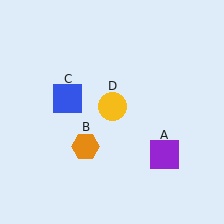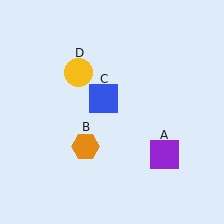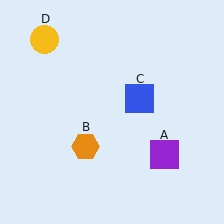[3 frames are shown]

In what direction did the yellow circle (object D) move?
The yellow circle (object D) moved up and to the left.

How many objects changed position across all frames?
2 objects changed position: blue square (object C), yellow circle (object D).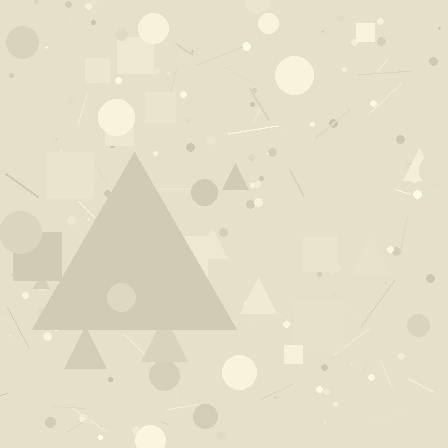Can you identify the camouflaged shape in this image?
The camouflaged shape is a triangle.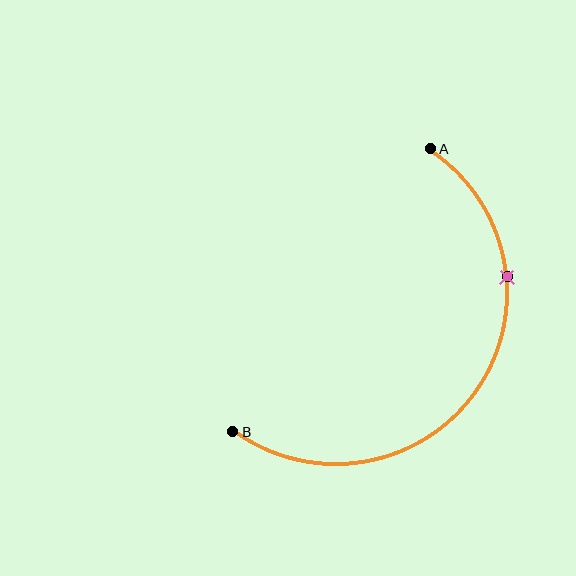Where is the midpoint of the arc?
The arc midpoint is the point on the curve farthest from the straight line joining A and B. It sits below and to the right of that line.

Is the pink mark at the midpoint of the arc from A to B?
No. The pink mark lies on the arc but is closer to endpoint A. The arc midpoint would be at the point on the curve equidistant along the arc from both A and B.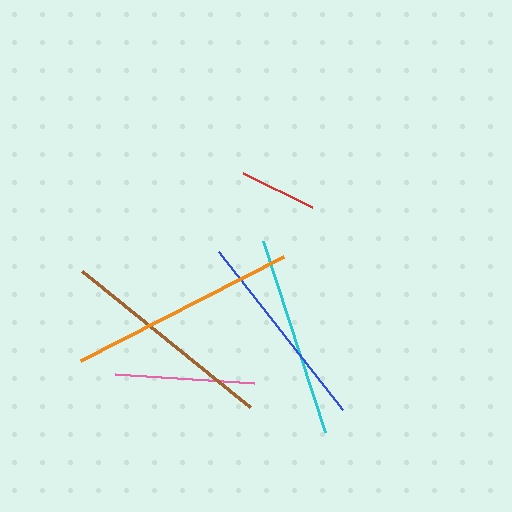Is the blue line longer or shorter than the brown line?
The brown line is longer than the blue line.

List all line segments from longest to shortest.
From longest to shortest: orange, brown, cyan, blue, pink, red.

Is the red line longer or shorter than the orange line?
The orange line is longer than the red line.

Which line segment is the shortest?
The red line is the shortest at approximately 77 pixels.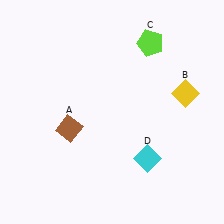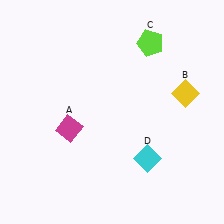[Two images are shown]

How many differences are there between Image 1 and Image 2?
There is 1 difference between the two images.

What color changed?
The diamond (A) changed from brown in Image 1 to magenta in Image 2.